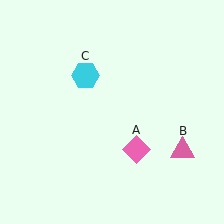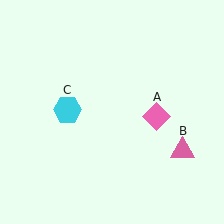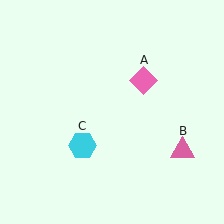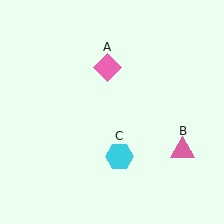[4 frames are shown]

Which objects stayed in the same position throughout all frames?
Pink triangle (object B) remained stationary.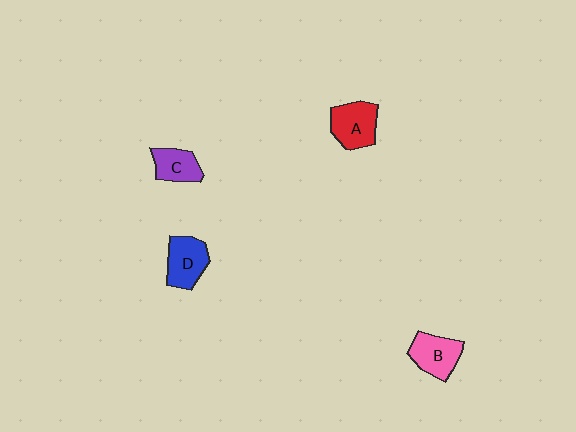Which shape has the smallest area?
Shape C (purple).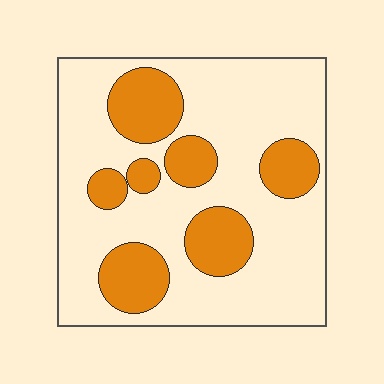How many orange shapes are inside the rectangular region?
7.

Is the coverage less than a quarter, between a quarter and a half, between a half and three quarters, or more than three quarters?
Between a quarter and a half.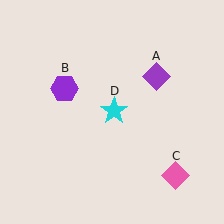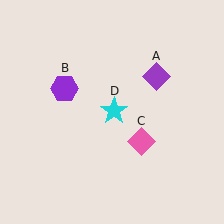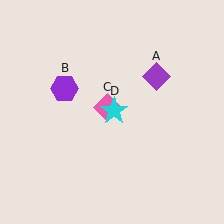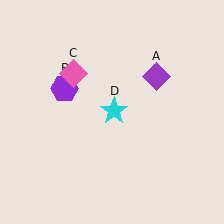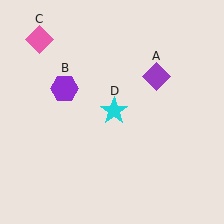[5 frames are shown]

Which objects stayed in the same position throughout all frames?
Purple diamond (object A) and purple hexagon (object B) and cyan star (object D) remained stationary.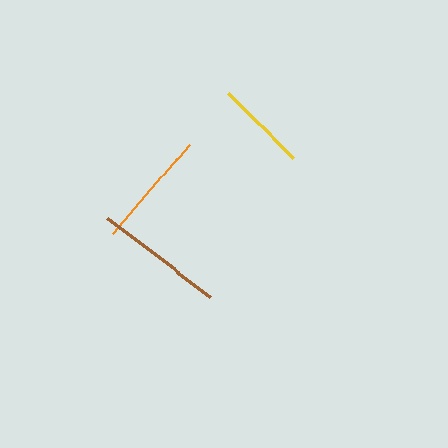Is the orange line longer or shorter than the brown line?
The brown line is longer than the orange line.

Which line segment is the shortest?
The yellow line is the shortest at approximately 91 pixels.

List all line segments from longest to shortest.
From longest to shortest: brown, orange, yellow.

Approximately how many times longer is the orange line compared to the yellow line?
The orange line is approximately 1.3 times the length of the yellow line.